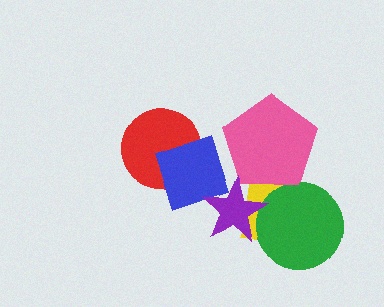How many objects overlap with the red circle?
1 object overlaps with the red circle.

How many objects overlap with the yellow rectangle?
3 objects overlap with the yellow rectangle.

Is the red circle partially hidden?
Yes, it is partially covered by another shape.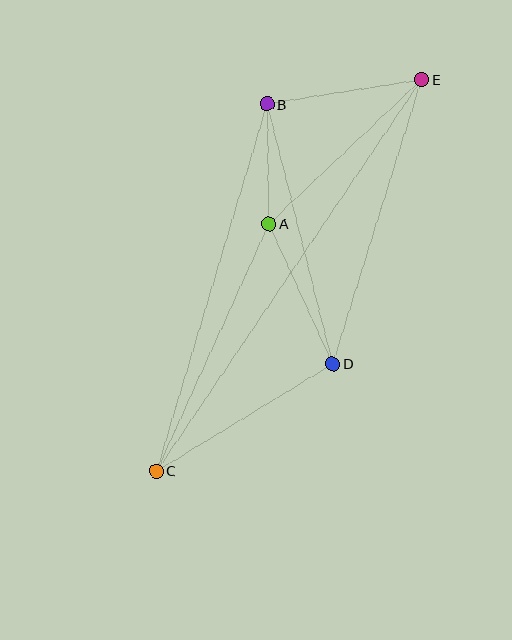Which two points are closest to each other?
Points A and B are closest to each other.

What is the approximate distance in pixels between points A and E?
The distance between A and E is approximately 210 pixels.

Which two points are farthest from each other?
Points C and E are farthest from each other.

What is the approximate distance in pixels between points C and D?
The distance between C and D is approximately 206 pixels.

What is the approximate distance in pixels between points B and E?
The distance between B and E is approximately 157 pixels.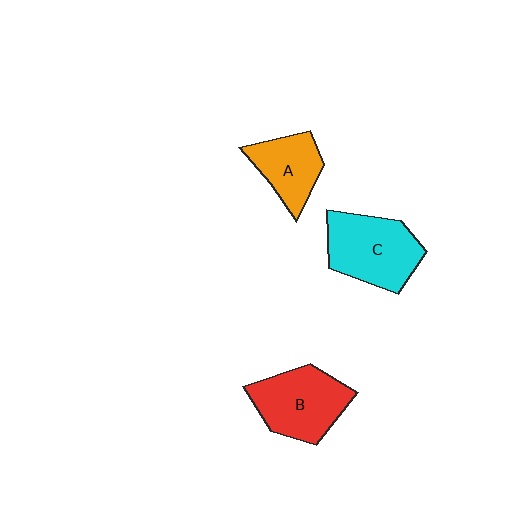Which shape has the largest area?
Shape C (cyan).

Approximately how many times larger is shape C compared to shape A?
Approximately 1.5 times.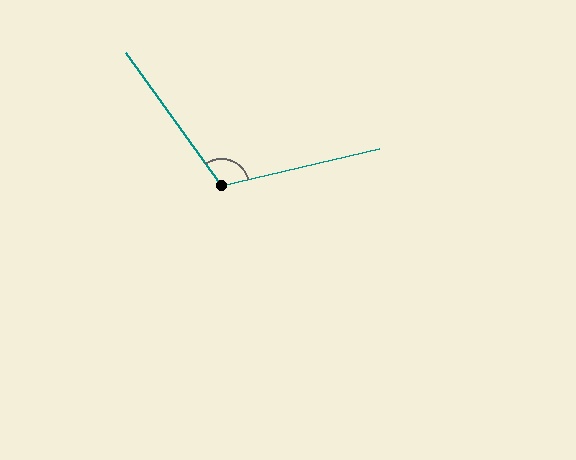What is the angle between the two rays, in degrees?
Approximately 113 degrees.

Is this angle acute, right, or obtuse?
It is obtuse.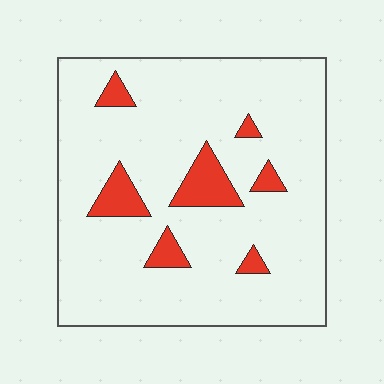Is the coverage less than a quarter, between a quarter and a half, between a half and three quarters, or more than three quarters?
Less than a quarter.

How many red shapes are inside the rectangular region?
7.